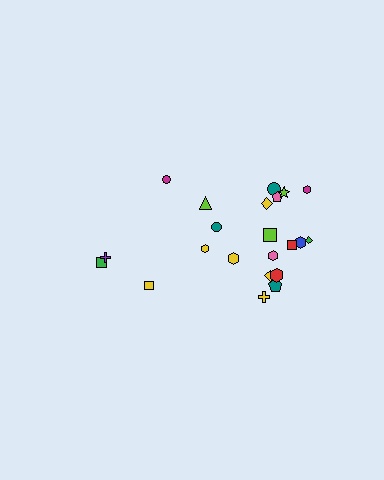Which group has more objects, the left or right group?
The right group.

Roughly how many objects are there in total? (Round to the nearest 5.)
Roughly 20 objects in total.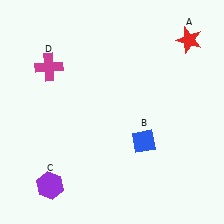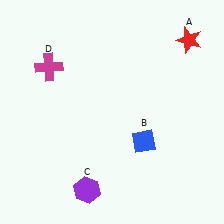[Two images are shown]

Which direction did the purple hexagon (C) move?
The purple hexagon (C) moved right.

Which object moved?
The purple hexagon (C) moved right.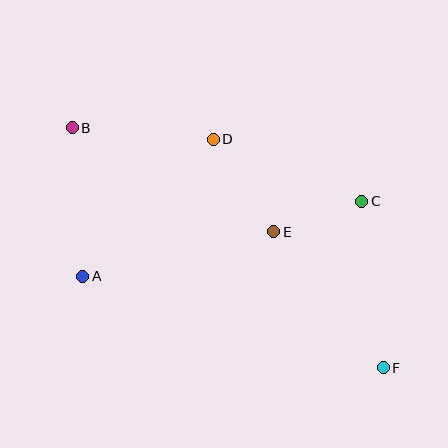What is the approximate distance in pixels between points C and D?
The distance between C and D is approximately 161 pixels.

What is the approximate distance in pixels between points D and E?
The distance between D and E is approximately 110 pixels.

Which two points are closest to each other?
Points C and E are closest to each other.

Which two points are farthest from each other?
Points B and F are farthest from each other.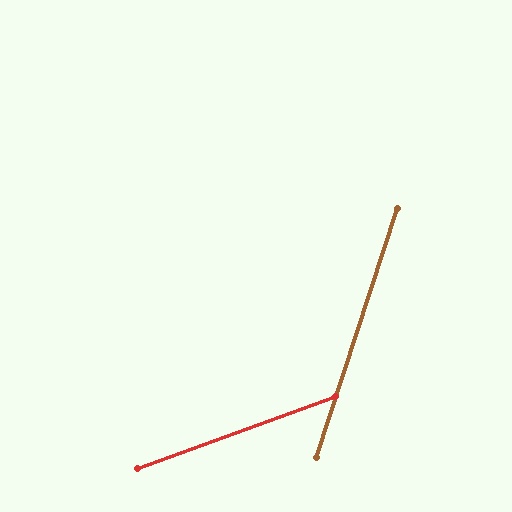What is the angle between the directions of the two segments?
Approximately 52 degrees.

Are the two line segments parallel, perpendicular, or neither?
Neither parallel nor perpendicular — they differ by about 52°.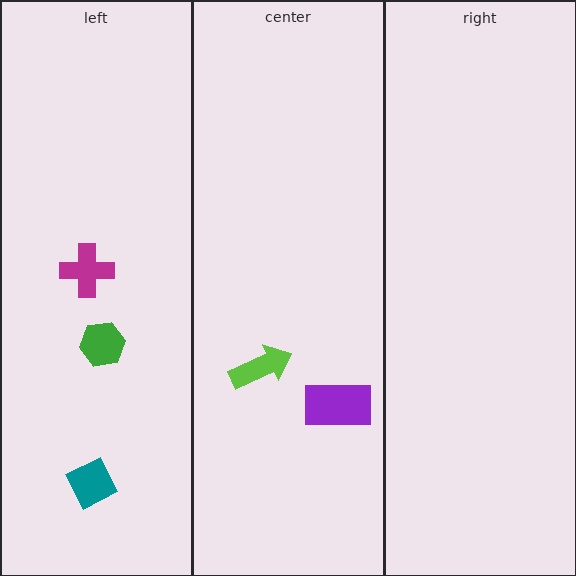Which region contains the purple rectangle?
The center region.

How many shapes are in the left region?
3.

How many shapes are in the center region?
2.